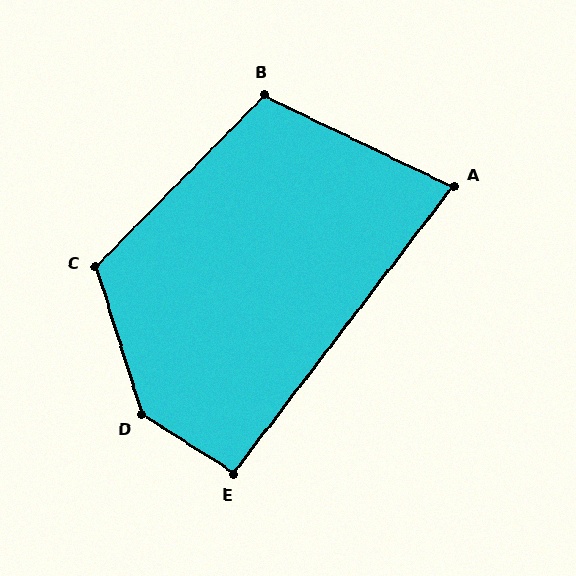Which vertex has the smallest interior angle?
A, at approximately 78 degrees.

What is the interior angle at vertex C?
Approximately 118 degrees (obtuse).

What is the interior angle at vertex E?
Approximately 95 degrees (approximately right).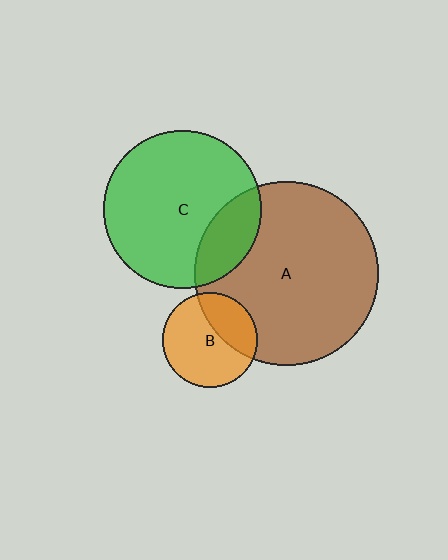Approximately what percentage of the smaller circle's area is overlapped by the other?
Approximately 30%.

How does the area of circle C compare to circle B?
Approximately 2.8 times.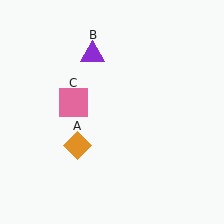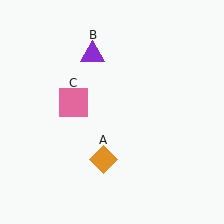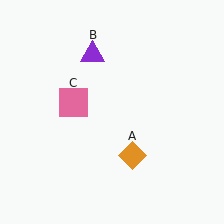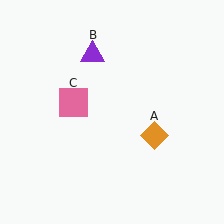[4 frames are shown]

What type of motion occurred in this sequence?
The orange diamond (object A) rotated counterclockwise around the center of the scene.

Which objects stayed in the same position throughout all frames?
Purple triangle (object B) and pink square (object C) remained stationary.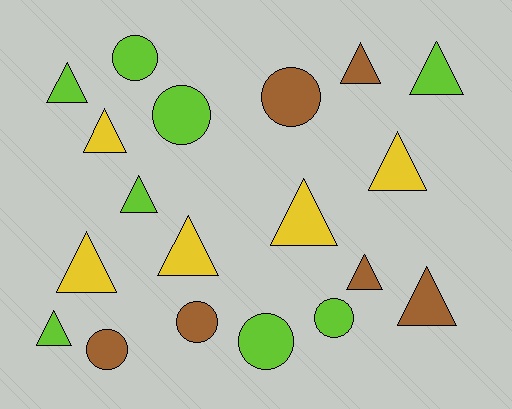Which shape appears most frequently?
Triangle, with 12 objects.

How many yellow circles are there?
There are no yellow circles.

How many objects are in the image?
There are 19 objects.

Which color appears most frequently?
Lime, with 8 objects.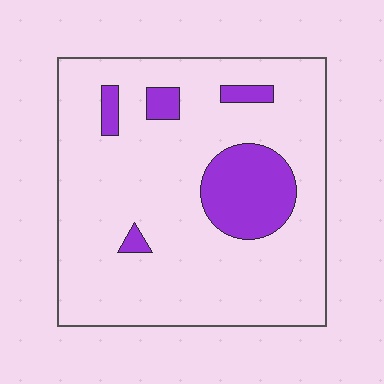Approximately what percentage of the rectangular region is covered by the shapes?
Approximately 15%.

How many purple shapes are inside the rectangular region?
5.